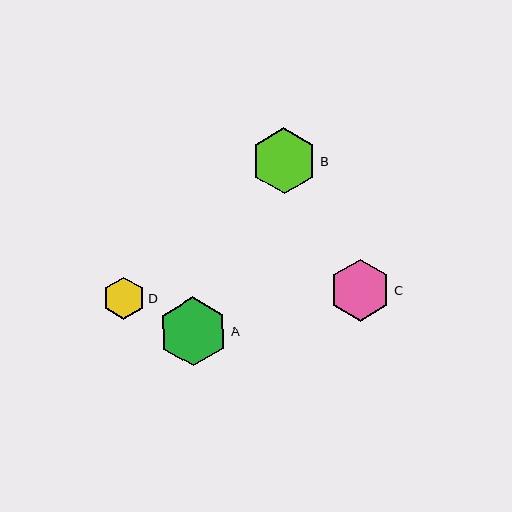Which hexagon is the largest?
Hexagon A is the largest with a size of approximately 69 pixels.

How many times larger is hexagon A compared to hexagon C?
Hexagon A is approximately 1.1 times the size of hexagon C.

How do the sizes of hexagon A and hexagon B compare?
Hexagon A and hexagon B are approximately the same size.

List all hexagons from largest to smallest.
From largest to smallest: A, B, C, D.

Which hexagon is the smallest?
Hexagon D is the smallest with a size of approximately 43 pixels.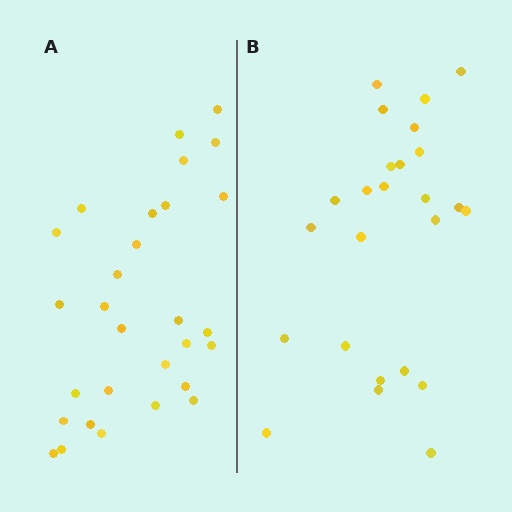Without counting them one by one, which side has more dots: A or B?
Region A (the left region) has more dots.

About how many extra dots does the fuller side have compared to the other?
Region A has about 4 more dots than region B.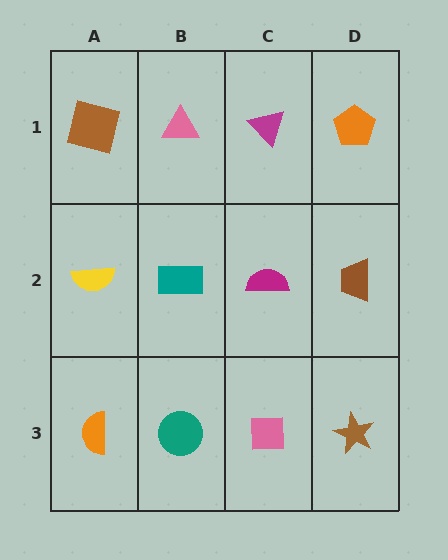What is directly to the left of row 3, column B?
An orange semicircle.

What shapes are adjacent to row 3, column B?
A teal rectangle (row 2, column B), an orange semicircle (row 3, column A), a pink square (row 3, column C).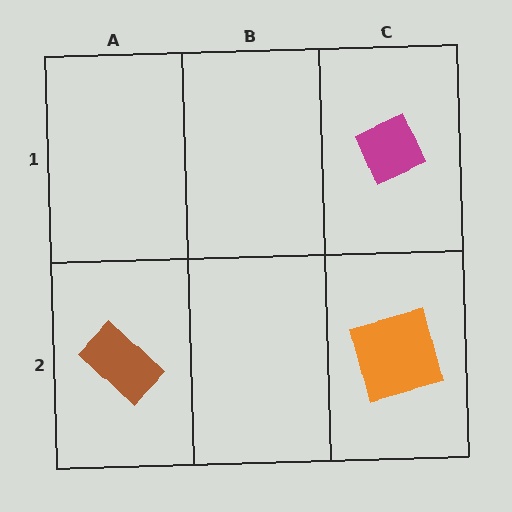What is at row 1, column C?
A magenta diamond.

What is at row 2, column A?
A brown rectangle.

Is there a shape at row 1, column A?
No, that cell is empty.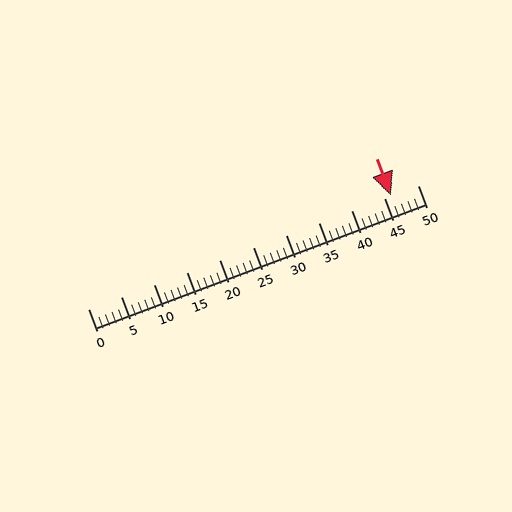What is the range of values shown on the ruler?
The ruler shows values from 0 to 50.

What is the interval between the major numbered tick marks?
The major tick marks are spaced 5 units apart.